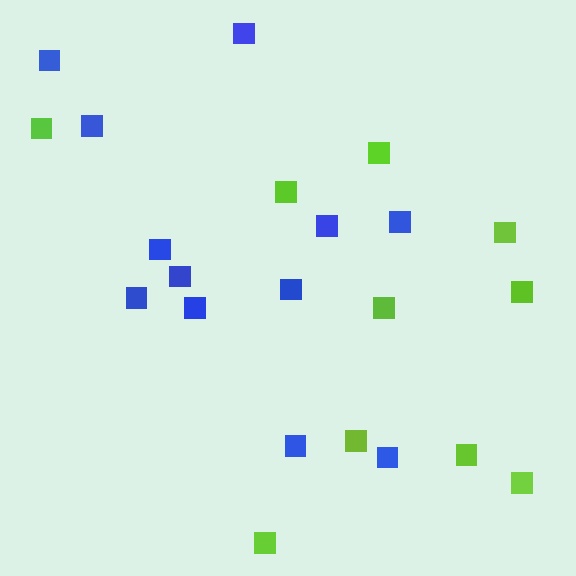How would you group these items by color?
There are 2 groups: one group of blue squares (12) and one group of lime squares (10).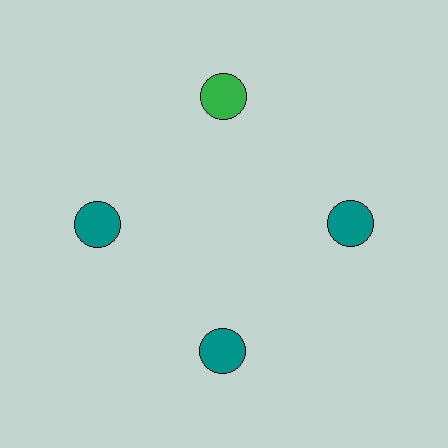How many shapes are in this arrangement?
There are 4 shapes arranged in a ring pattern.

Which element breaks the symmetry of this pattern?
The green circle at roughly the 12 o'clock position breaks the symmetry. All other shapes are teal circles.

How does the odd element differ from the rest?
It has a different color: green instead of teal.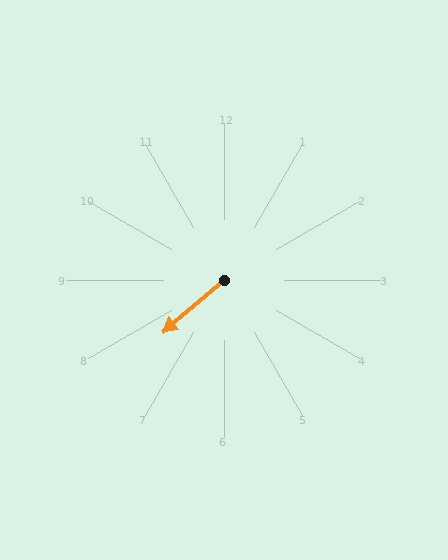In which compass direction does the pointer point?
Southwest.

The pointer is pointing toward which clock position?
Roughly 8 o'clock.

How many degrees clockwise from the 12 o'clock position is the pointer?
Approximately 230 degrees.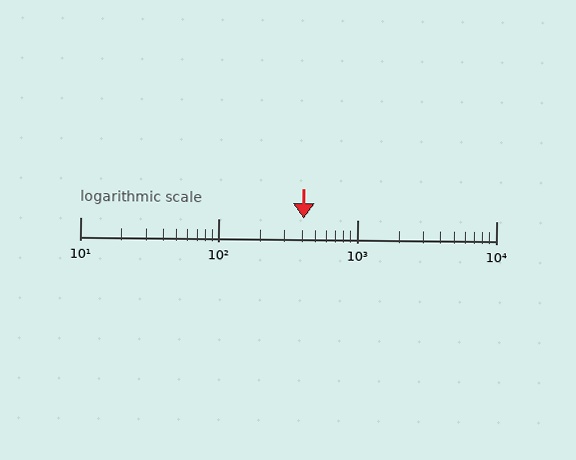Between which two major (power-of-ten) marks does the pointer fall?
The pointer is between 100 and 1000.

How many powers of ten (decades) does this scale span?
The scale spans 3 decades, from 10 to 10000.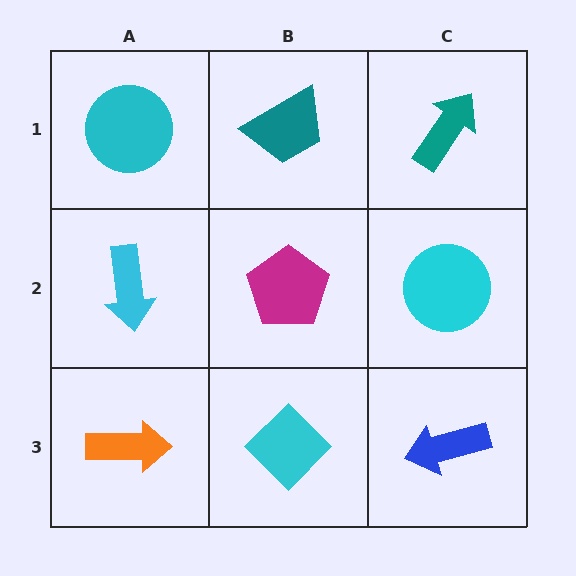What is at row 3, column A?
An orange arrow.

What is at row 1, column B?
A teal trapezoid.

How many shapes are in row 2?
3 shapes.